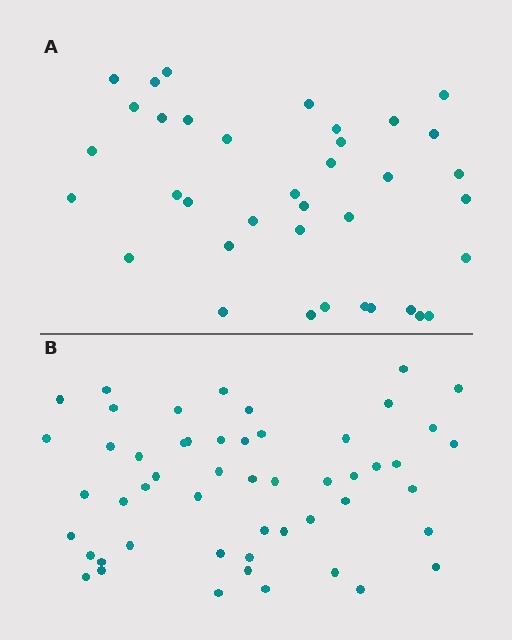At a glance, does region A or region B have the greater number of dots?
Region B (the bottom region) has more dots.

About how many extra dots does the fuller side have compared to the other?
Region B has approximately 15 more dots than region A.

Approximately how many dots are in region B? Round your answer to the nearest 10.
About 50 dots. (The exact count is 52, which rounds to 50.)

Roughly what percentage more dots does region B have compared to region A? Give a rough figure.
About 40% more.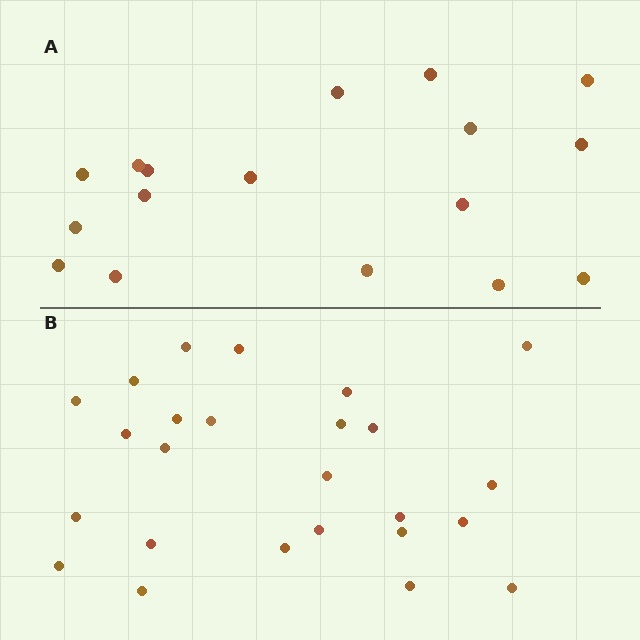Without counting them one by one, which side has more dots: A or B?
Region B (the bottom region) has more dots.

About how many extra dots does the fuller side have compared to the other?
Region B has roughly 8 or so more dots than region A.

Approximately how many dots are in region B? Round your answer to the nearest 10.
About 20 dots. (The exact count is 25, which rounds to 20.)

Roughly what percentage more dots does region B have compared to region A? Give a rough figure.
About 45% more.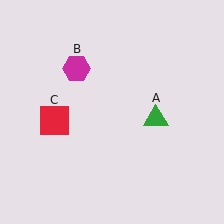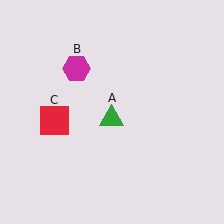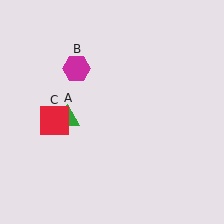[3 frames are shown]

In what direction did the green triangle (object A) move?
The green triangle (object A) moved left.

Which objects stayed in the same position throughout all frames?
Magenta hexagon (object B) and red square (object C) remained stationary.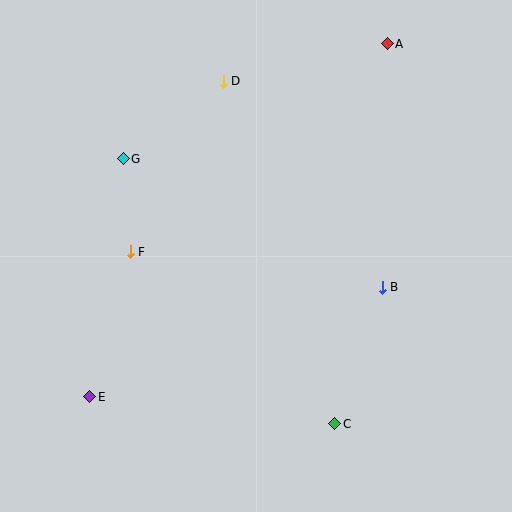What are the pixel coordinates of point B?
Point B is at (382, 287).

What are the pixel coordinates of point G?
Point G is at (123, 159).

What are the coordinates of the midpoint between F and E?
The midpoint between F and E is at (110, 324).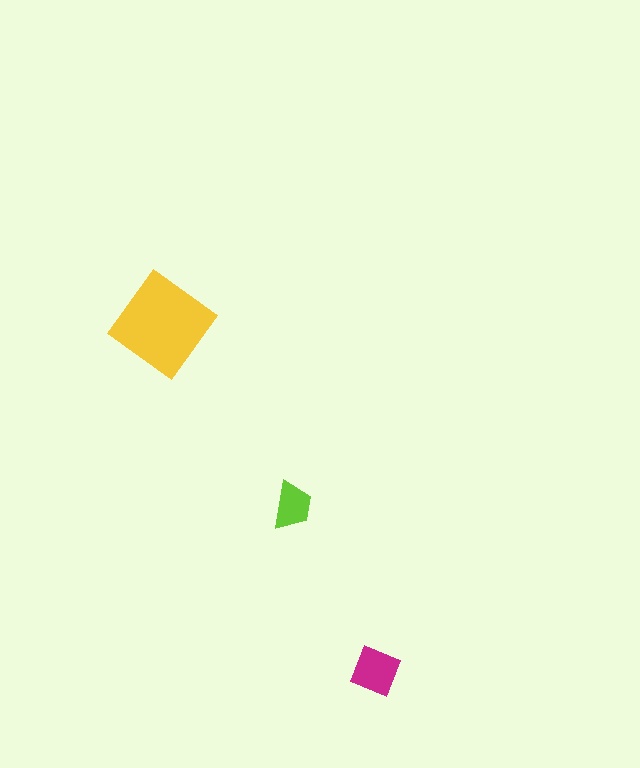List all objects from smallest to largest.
The lime trapezoid, the magenta diamond, the yellow diamond.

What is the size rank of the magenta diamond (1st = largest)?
2nd.